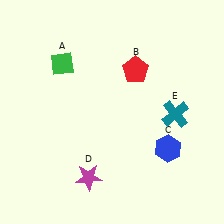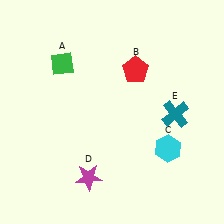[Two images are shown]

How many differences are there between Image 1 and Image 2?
There is 1 difference between the two images.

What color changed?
The hexagon (C) changed from blue in Image 1 to cyan in Image 2.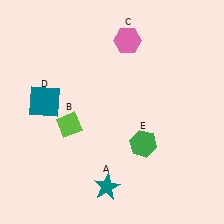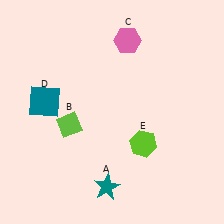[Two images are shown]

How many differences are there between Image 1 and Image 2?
There is 1 difference between the two images.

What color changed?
The hexagon (E) changed from green in Image 1 to lime in Image 2.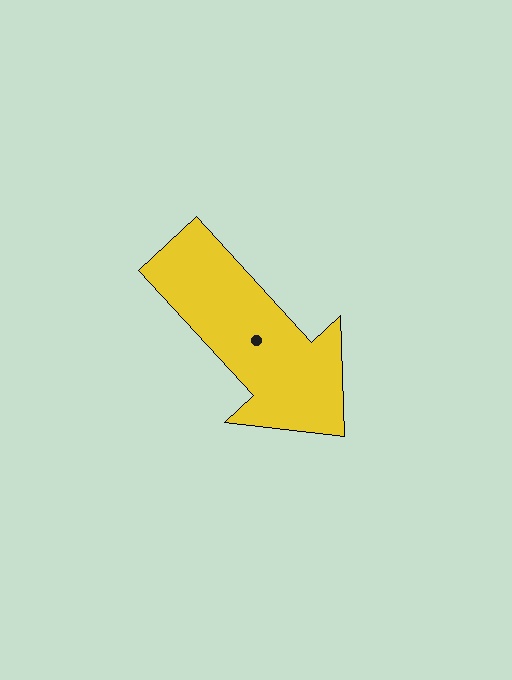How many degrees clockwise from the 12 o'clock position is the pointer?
Approximately 137 degrees.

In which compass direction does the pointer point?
Southeast.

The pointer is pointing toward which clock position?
Roughly 5 o'clock.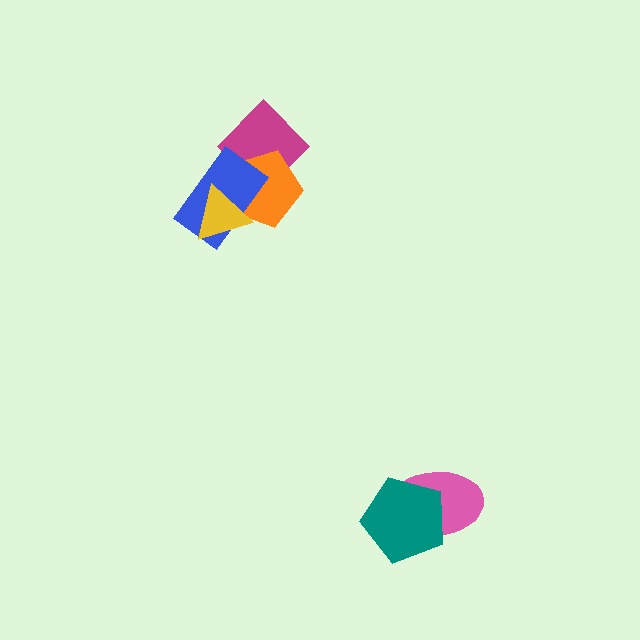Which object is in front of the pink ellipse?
The teal pentagon is in front of the pink ellipse.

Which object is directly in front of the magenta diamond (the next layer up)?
The orange pentagon is directly in front of the magenta diamond.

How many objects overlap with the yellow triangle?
2 objects overlap with the yellow triangle.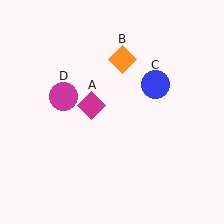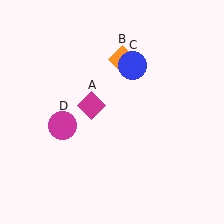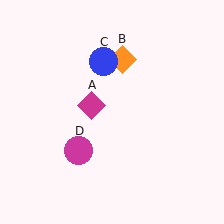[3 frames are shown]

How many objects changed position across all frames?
2 objects changed position: blue circle (object C), magenta circle (object D).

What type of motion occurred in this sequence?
The blue circle (object C), magenta circle (object D) rotated counterclockwise around the center of the scene.